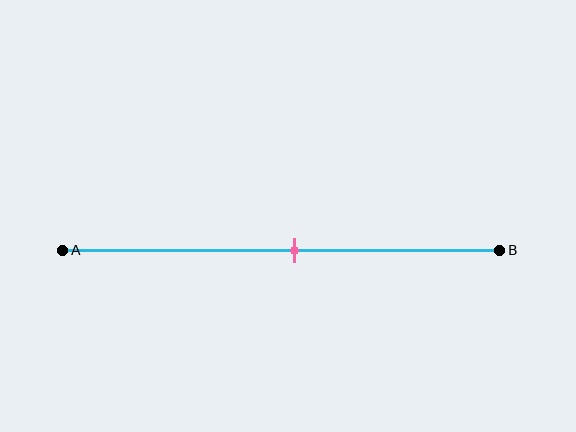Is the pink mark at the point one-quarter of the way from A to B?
No, the mark is at about 55% from A, not at the 25% one-quarter point.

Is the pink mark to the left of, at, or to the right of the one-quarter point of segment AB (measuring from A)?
The pink mark is to the right of the one-quarter point of segment AB.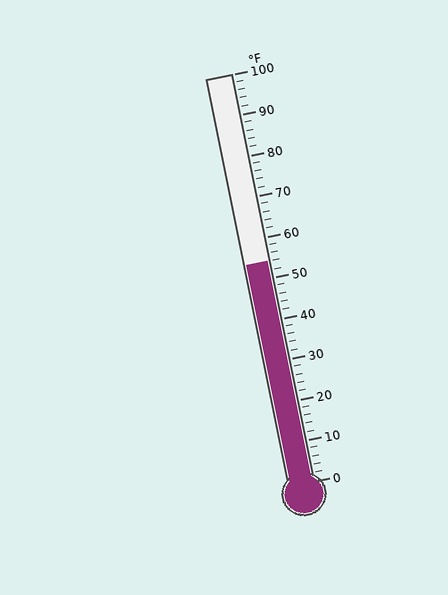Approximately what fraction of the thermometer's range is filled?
The thermometer is filled to approximately 55% of its range.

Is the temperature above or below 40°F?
The temperature is above 40°F.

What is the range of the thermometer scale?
The thermometer scale ranges from 0°F to 100°F.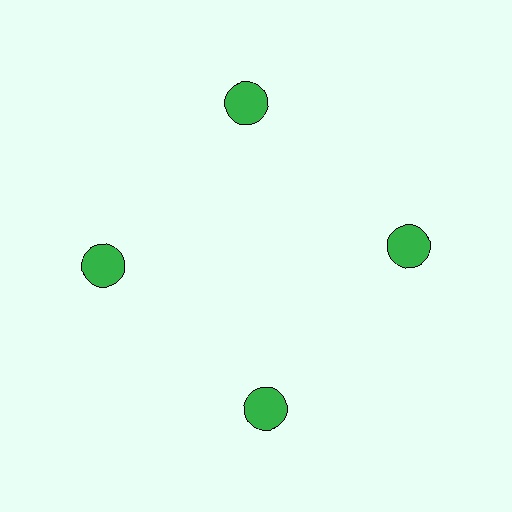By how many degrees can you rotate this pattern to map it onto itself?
The pattern maps onto itself every 90 degrees of rotation.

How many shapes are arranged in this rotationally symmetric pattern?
There are 4 shapes, arranged in 4 groups of 1.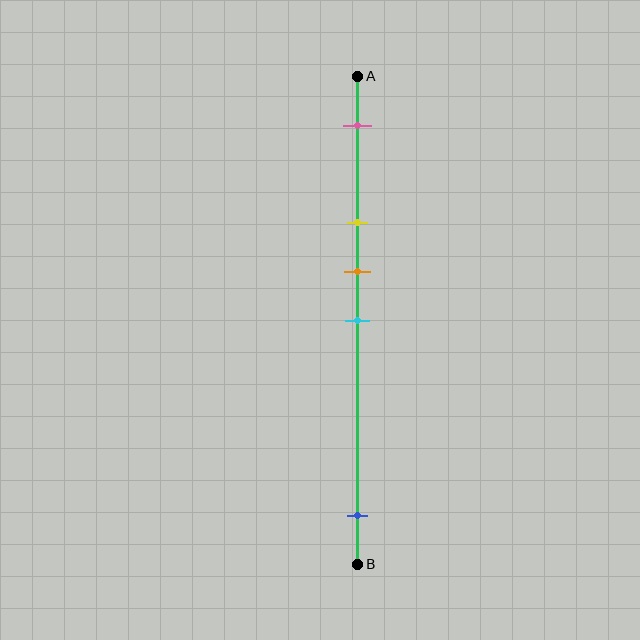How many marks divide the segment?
There are 5 marks dividing the segment.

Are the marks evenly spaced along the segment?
No, the marks are not evenly spaced.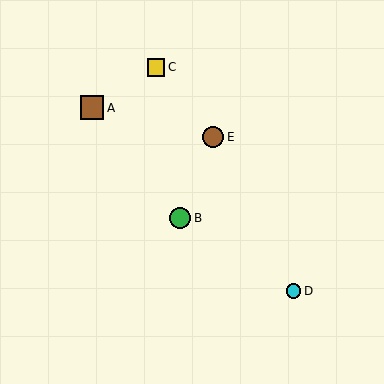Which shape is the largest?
The brown square (labeled A) is the largest.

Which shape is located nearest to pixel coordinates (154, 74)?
The yellow square (labeled C) at (156, 67) is nearest to that location.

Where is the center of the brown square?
The center of the brown square is at (92, 108).